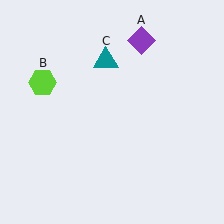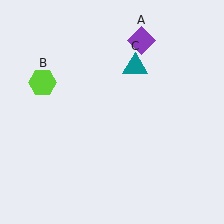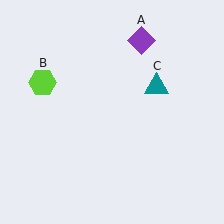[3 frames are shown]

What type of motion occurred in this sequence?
The teal triangle (object C) rotated clockwise around the center of the scene.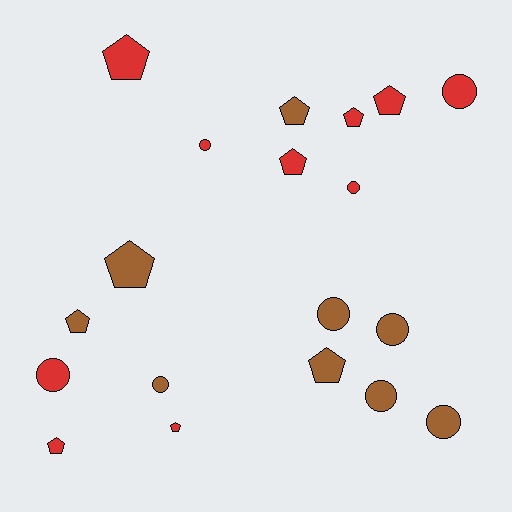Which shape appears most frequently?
Pentagon, with 10 objects.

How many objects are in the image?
There are 19 objects.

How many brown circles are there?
There are 5 brown circles.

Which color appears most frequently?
Red, with 10 objects.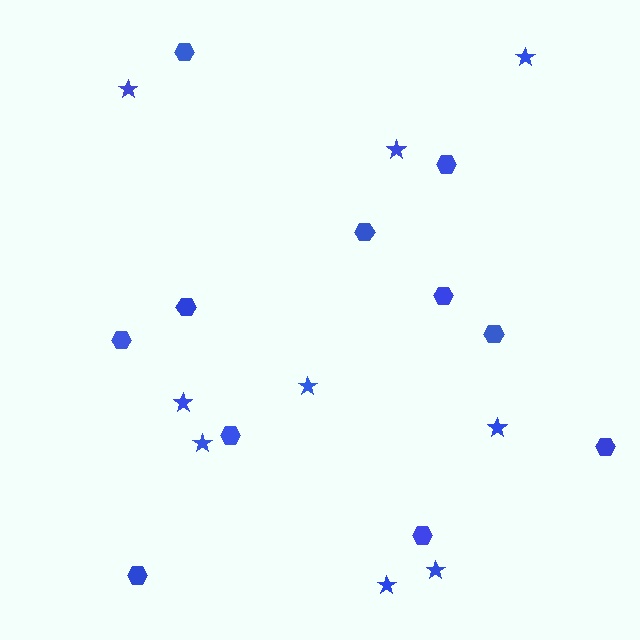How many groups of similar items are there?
There are 2 groups: one group of hexagons (11) and one group of stars (9).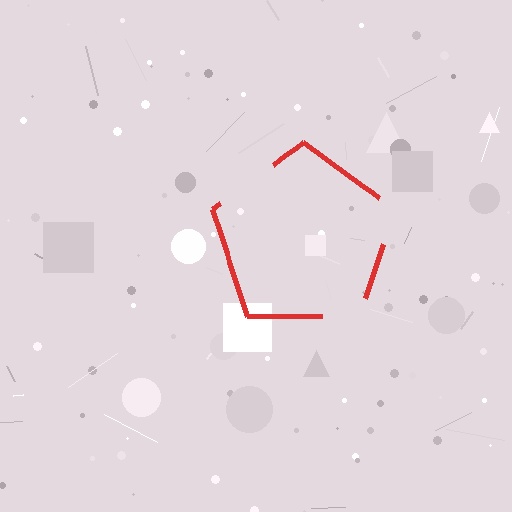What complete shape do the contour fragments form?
The contour fragments form a pentagon.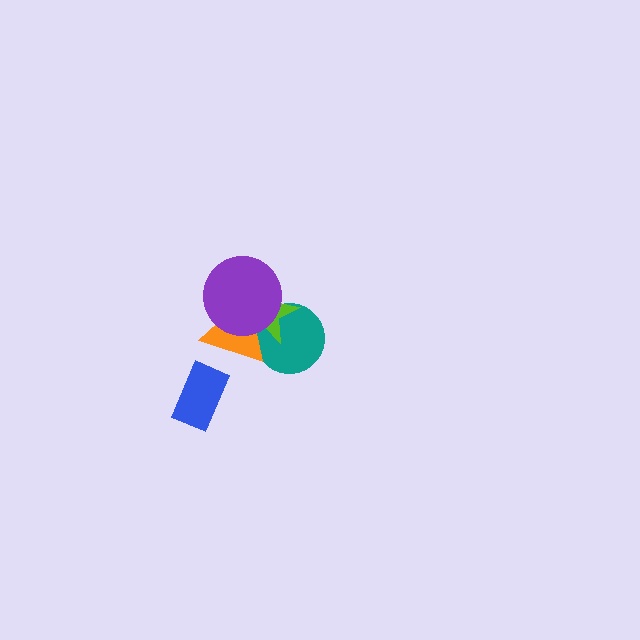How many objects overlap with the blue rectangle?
0 objects overlap with the blue rectangle.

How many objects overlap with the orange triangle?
3 objects overlap with the orange triangle.